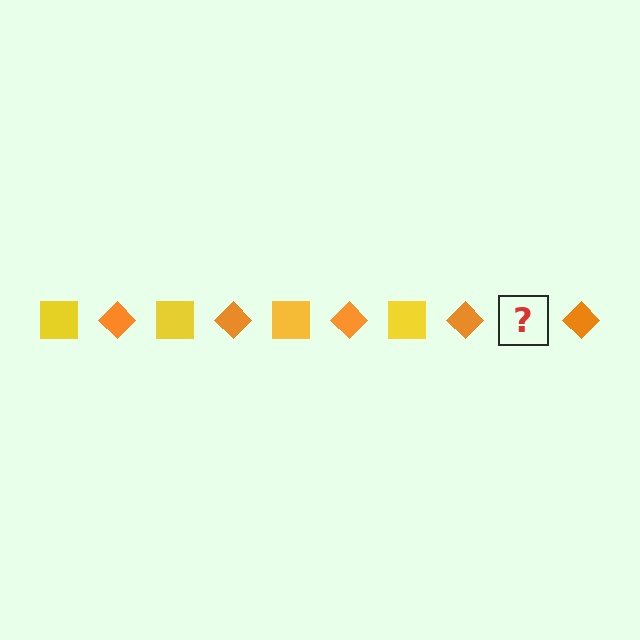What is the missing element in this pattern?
The missing element is a yellow square.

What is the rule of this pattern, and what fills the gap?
The rule is that the pattern alternates between yellow square and orange diamond. The gap should be filled with a yellow square.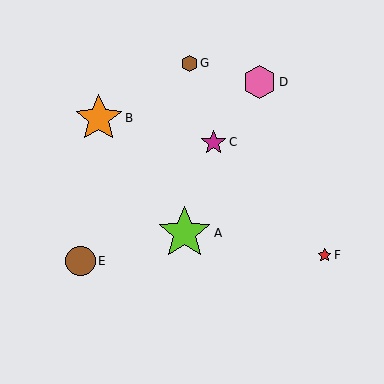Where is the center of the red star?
The center of the red star is at (325, 255).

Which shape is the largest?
The lime star (labeled A) is the largest.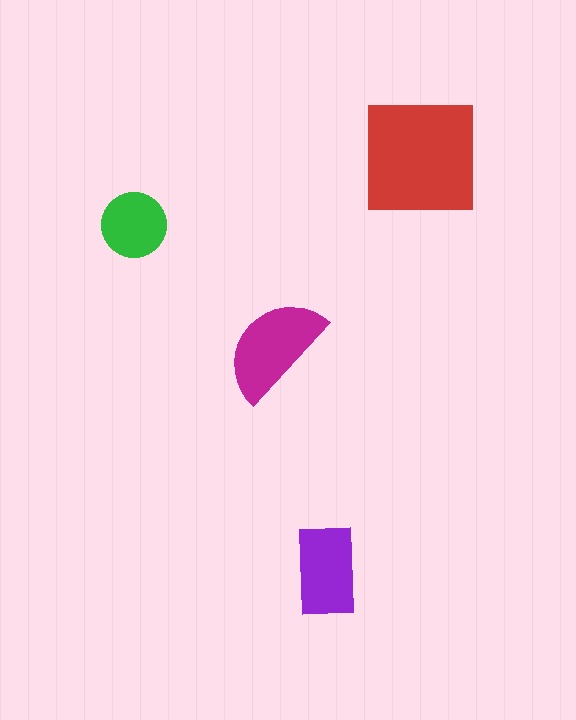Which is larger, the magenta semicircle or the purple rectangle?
The magenta semicircle.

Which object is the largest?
The red square.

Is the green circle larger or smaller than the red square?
Smaller.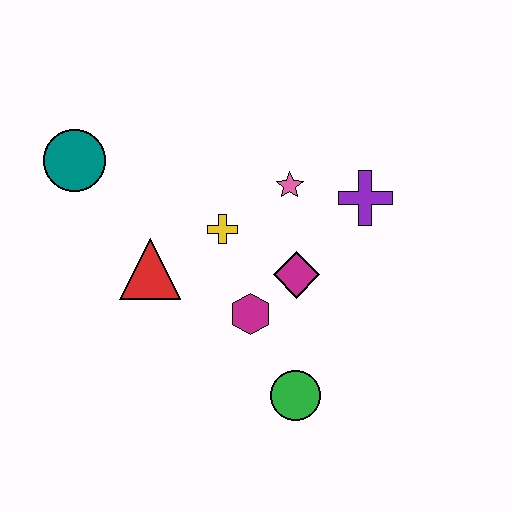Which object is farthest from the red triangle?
The purple cross is farthest from the red triangle.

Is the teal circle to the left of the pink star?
Yes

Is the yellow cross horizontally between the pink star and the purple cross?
No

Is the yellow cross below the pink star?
Yes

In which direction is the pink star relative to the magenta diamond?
The pink star is above the magenta diamond.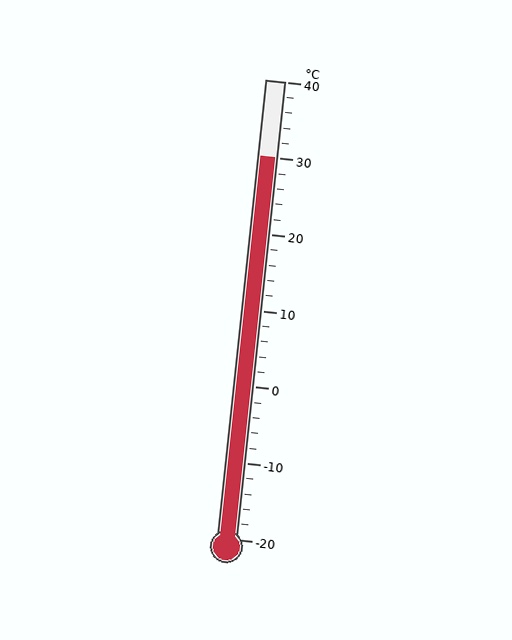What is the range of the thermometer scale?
The thermometer scale ranges from -20°C to 40°C.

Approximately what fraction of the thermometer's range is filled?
The thermometer is filled to approximately 85% of its range.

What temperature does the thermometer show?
The thermometer shows approximately 30°C.